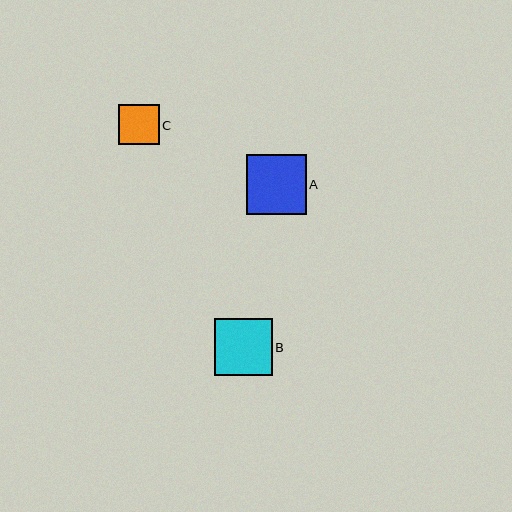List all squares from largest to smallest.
From largest to smallest: A, B, C.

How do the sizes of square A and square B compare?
Square A and square B are approximately the same size.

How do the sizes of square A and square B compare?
Square A and square B are approximately the same size.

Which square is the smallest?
Square C is the smallest with a size of approximately 40 pixels.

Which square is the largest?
Square A is the largest with a size of approximately 60 pixels.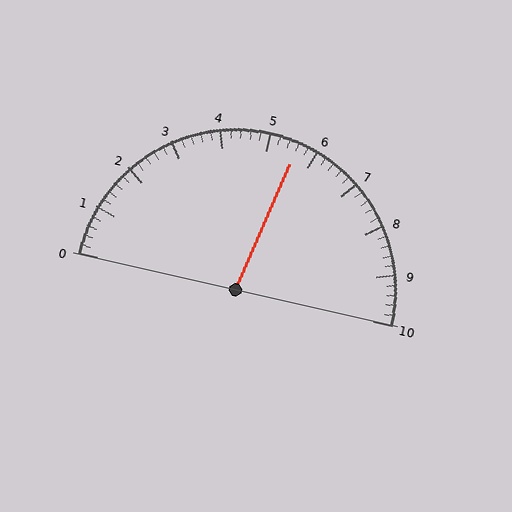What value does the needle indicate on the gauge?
The needle indicates approximately 5.6.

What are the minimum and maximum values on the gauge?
The gauge ranges from 0 to 10.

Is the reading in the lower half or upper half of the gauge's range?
The reading is in the upper half of the range (0 to 10).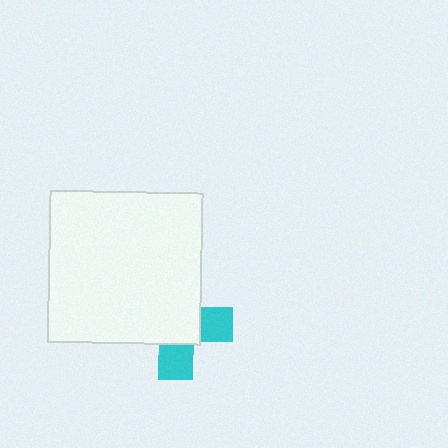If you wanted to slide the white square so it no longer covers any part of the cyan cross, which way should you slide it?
Slide it toward the upper-left — that is the most direct way to separate the two shapes.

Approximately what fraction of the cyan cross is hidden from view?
Roughly 65% of the cyan cross is hidden behind the white square.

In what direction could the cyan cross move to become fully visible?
The cyan cross could move toward the lower-right. That would shift it out from behind the white square entirely.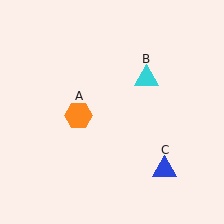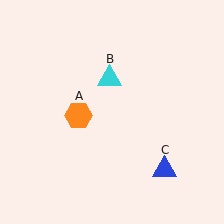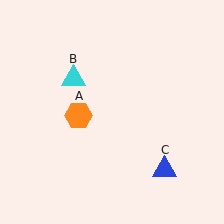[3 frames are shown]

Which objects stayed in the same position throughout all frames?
Orange hexagon (object A) and blue triangle (object C) remained stationary.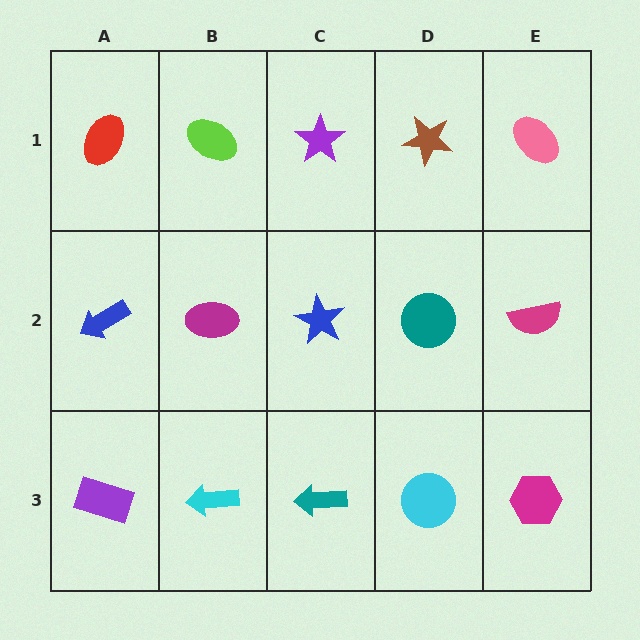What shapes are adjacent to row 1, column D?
A teal circle (row 2, column D), a purple star (row 1, column C), a pink ellipse (row 1, column E).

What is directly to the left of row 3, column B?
A purple rectangle.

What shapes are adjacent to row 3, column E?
A magenta semicircle (row 2, column E), a cyan circle (row 3, column D).